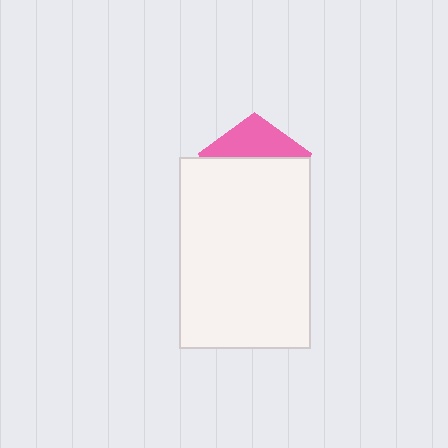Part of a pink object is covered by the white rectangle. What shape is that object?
It is a pentagon.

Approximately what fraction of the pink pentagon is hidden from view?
Roughly 67% of the pink pentagon is hidden behind the white rectangle.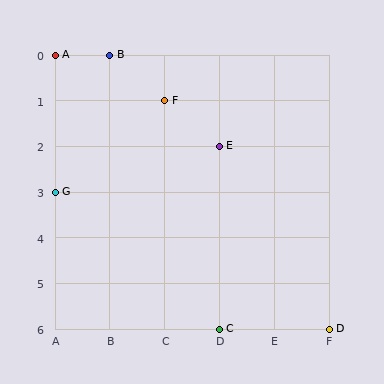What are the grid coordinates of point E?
Point E is at grid coordinates (D, 2).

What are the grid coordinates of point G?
Point G is at grid coordinates (A, 3).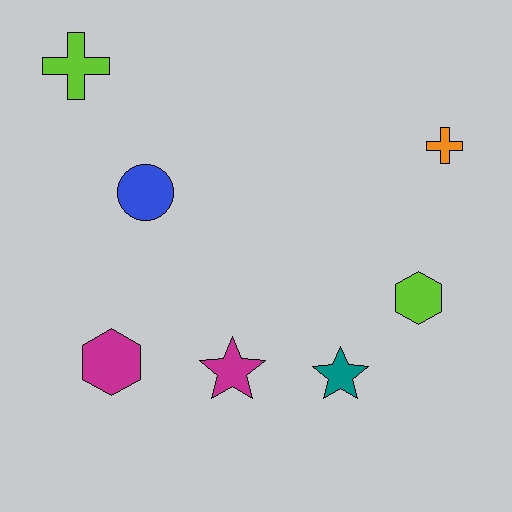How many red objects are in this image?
There are no red objects.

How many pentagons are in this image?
There are no pentagons.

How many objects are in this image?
There are 7 objects.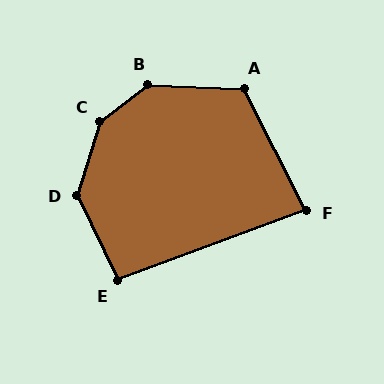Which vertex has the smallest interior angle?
F, at approximately 83 degrees.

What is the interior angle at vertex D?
Approximately 136 degrees (obtuse).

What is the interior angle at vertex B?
Approximately 140 degrees (obtuse).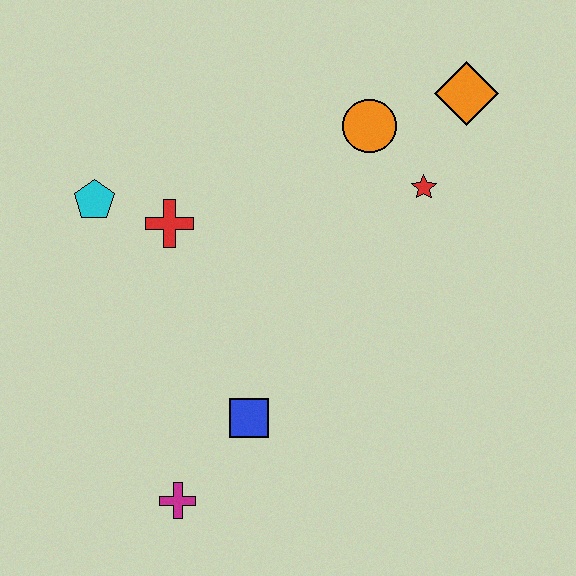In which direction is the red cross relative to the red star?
The red cross is to the left of the red star.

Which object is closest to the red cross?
The cyan pentagon is closest to the red cross.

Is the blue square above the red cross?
No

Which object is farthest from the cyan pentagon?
The orange diamond is farthest from the cyan pentagon.